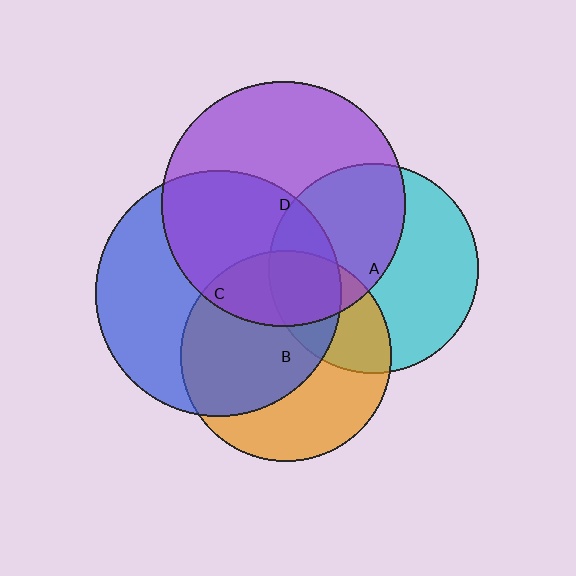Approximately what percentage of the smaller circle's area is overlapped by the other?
Approximately 45%.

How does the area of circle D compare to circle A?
Approximately 1.4 times.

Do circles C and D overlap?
Yes.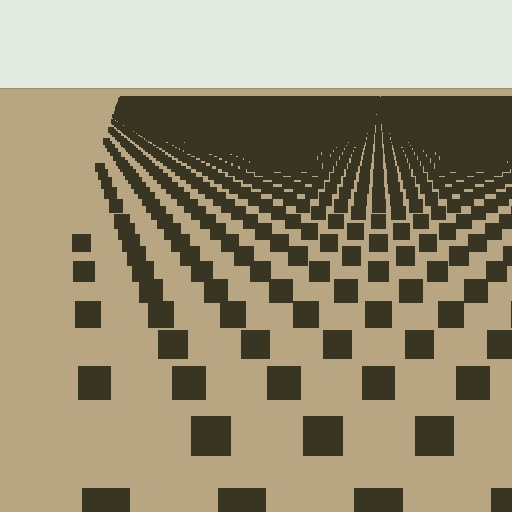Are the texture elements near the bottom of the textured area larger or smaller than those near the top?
Larger. Near the bottom, elements are closer to the viewer and appear at a bigger on-screen size.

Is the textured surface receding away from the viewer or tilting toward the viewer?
The surface is receding away from the viewer. Texture elements get smaller and denser toward the top.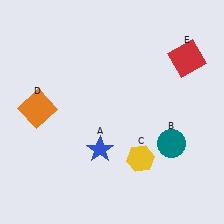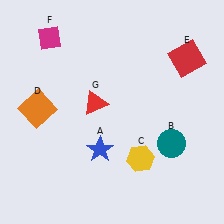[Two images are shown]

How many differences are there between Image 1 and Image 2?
There are 2 differences between the two images.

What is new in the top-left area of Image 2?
A magenta diamond (F) was added in the top-left area of Image 2.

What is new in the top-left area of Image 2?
A red triangle (G) was added in the top-left area of Image 2.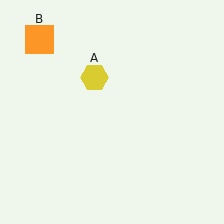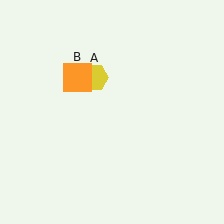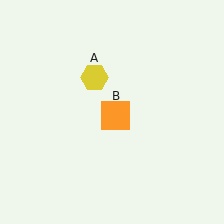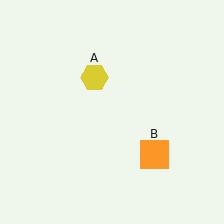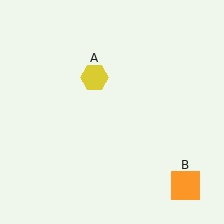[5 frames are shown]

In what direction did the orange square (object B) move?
The orange square (object B) moved down and to the right.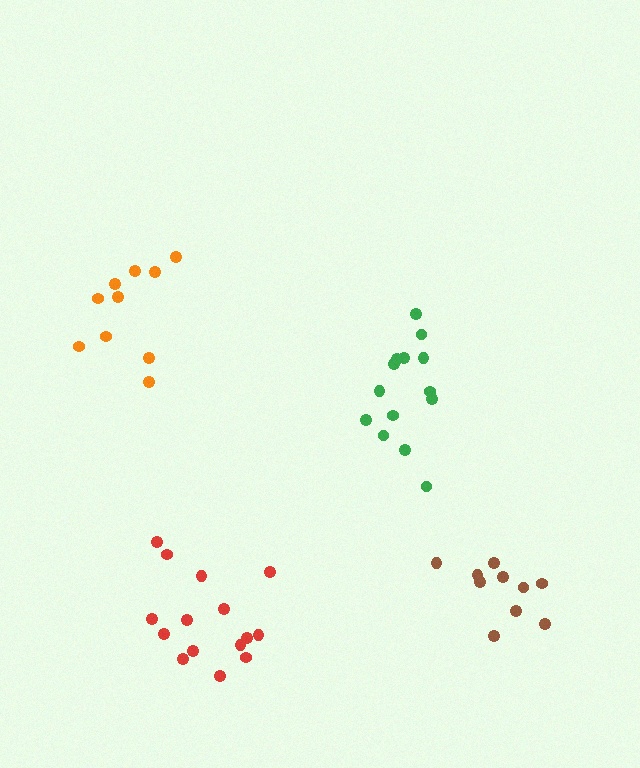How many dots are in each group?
Group 1: 10 dots, Group 2: 10 dots, Group 3: 14 dots, Group 4: 15 dots (49 total).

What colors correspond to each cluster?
The clusters are colored: brown, orange, green, red.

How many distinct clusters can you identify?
There are 4 distinct clusters.